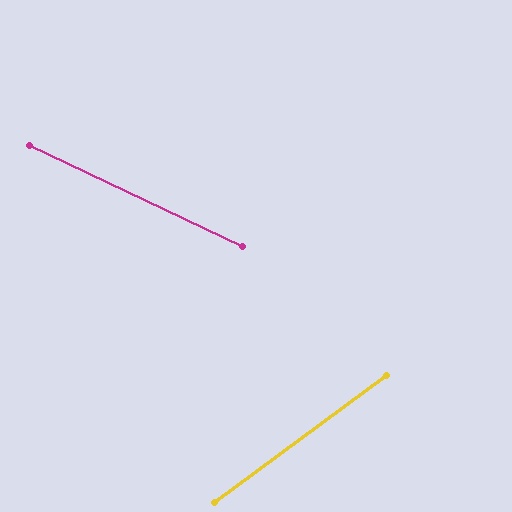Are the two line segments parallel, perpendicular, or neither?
Neither parallel nor perpendicular — they differ by about 62°.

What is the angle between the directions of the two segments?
Approximately 62 degrees.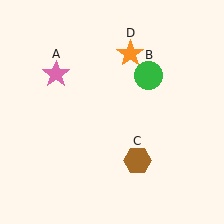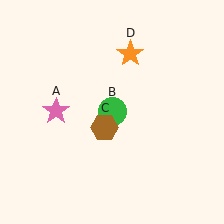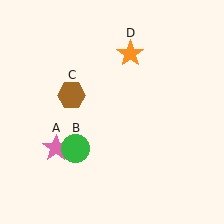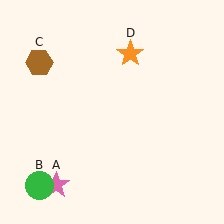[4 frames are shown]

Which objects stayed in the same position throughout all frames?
Orange star (object D) remained stationary.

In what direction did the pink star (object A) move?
The pink star (object A) moved down.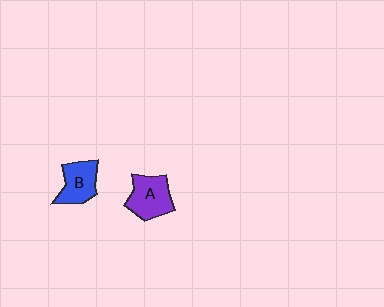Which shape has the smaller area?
Shape B (blue).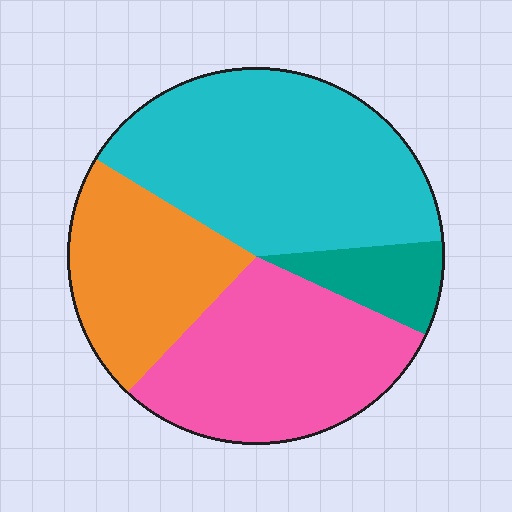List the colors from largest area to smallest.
From largest to smallest: cyan, pink, orange, teal.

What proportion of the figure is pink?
Pink takes up between a quarter and a half of the figure.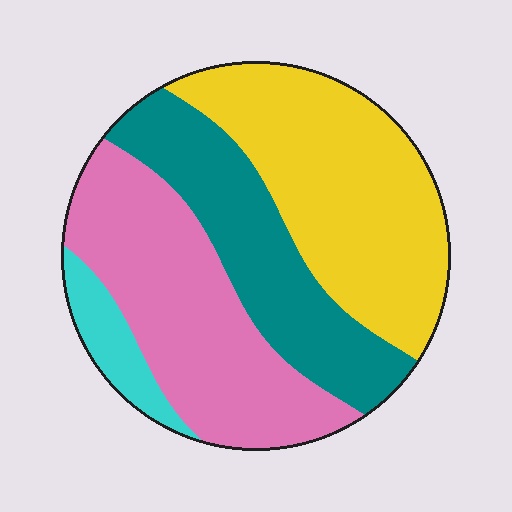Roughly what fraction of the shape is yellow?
Yellow takes up about three eighths (3/8) of the shape.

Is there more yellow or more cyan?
Yellow.